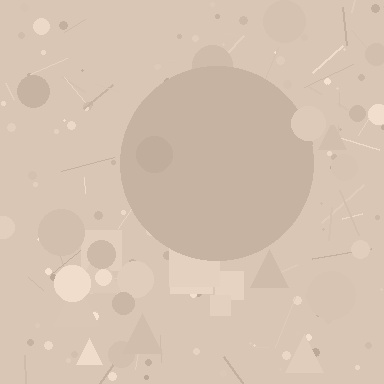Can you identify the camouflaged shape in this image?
The camouflaged shape is a circle.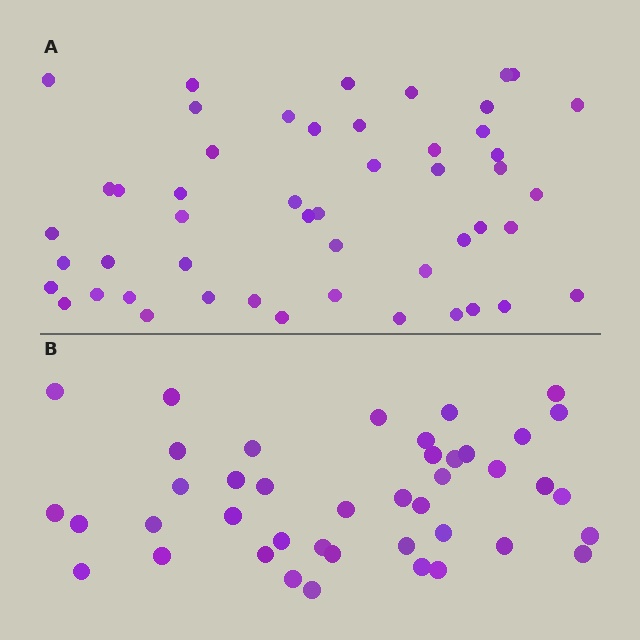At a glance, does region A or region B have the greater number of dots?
Region A (the top region) has more dots.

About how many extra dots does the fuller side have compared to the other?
Region A has roughly 8 or so more dots than region B.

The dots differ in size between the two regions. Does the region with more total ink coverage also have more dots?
No. Region B has more total ink coverage because its dots are larger, but region A actually contains more individual dots. Total area can be misleading — the number of items is what matters here.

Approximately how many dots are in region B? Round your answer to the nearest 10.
About 40 dots. (The exact count is 42, which rounds to 40.)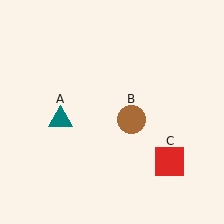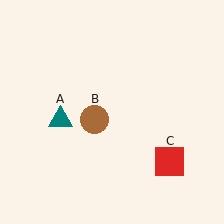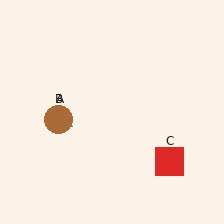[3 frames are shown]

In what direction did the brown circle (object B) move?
The brown circle (object B) moved left.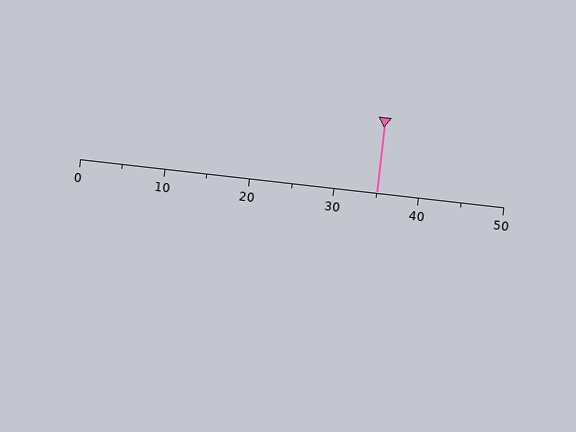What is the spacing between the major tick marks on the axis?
The major ticks are spaced 10 apart.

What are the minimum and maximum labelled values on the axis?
The axis runs from 0 to 50.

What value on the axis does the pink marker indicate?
The marker indicates approximately 35.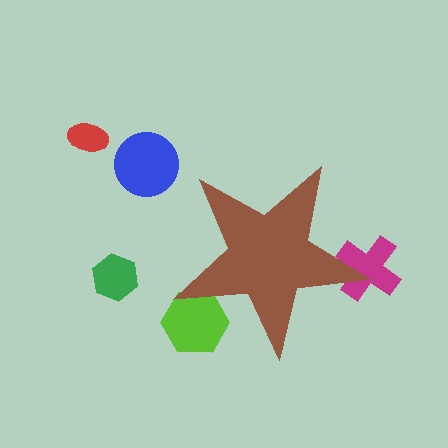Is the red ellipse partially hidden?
No, the red ellipse is fully visible.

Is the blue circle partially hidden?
No, the blue circle is fully visible.